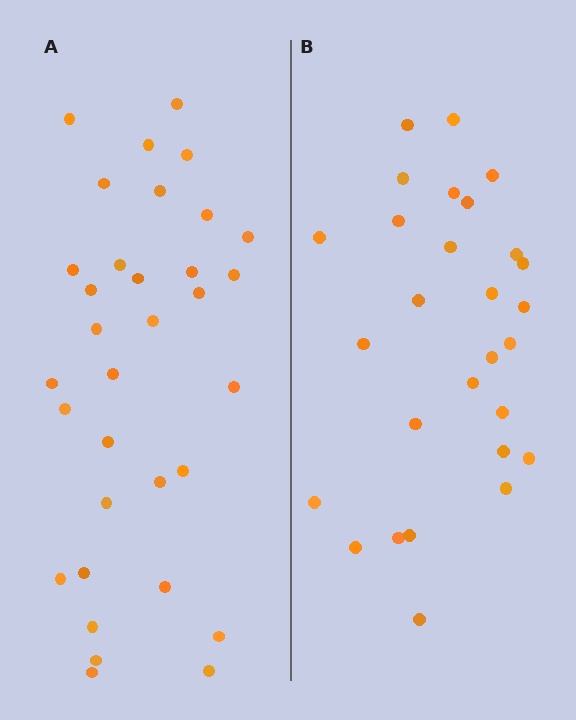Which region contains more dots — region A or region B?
Region A (the left region) has more dots.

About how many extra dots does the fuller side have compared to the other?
Region A has about 5 more dots than region B.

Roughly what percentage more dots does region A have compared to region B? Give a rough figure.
About 20% more.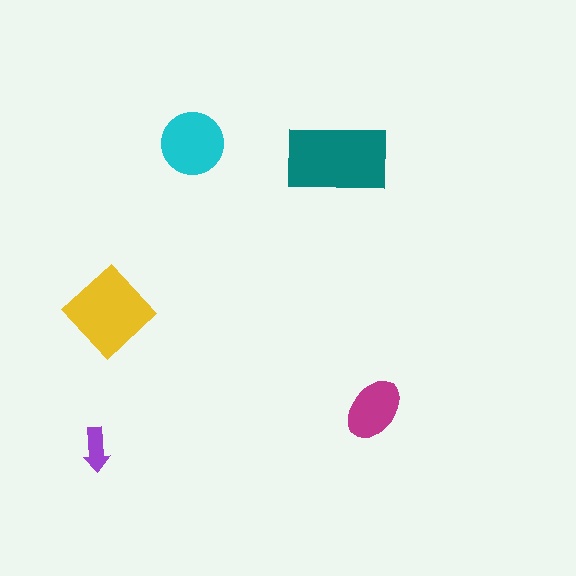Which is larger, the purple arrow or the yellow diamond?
The yellow diamond.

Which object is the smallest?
The purple arrow.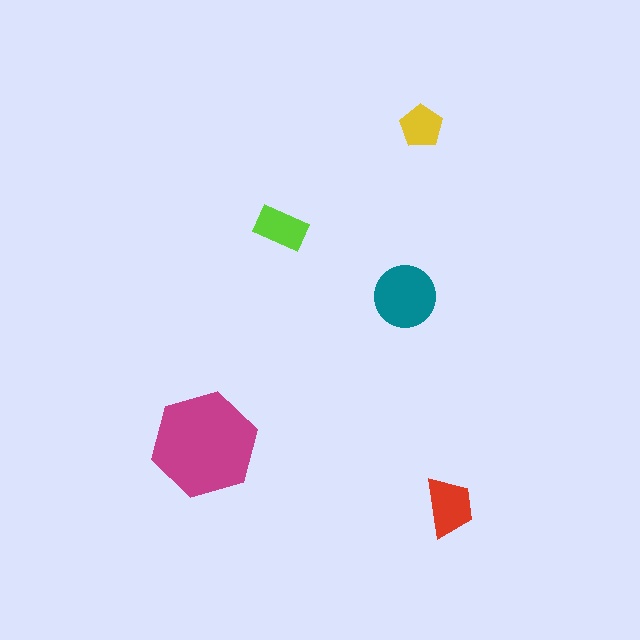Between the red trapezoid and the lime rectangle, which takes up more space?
The red trapezoid.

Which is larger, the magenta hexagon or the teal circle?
The magenta hexagon.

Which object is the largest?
The magenta hexagon.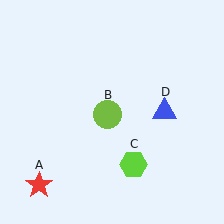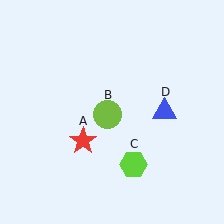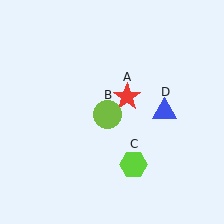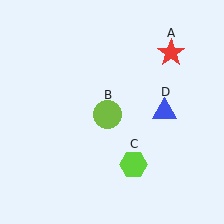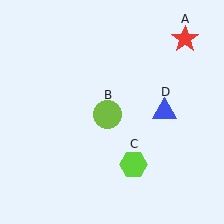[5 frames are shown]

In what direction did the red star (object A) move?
The red star (object A) moved up and to the right.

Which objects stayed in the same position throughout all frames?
Lime circle (object B) and lime hexagon (object C) and blue triangle (object D) remained stationary.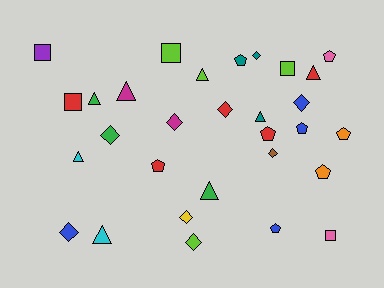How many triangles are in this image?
There are 8 triangles.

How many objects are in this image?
There are 30 objects.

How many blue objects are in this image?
There are 4 blue objects.